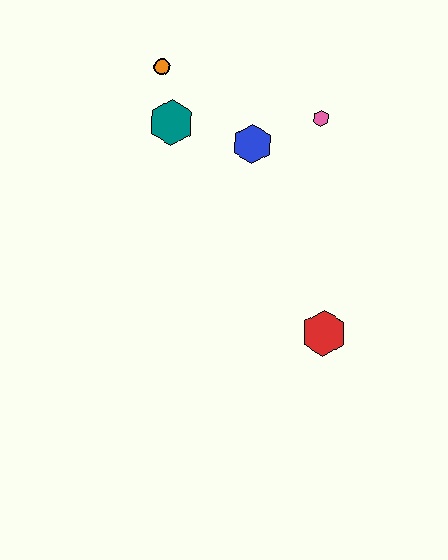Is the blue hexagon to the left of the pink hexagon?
Yes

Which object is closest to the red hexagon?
The blue hexagon is closest to the red hexagon.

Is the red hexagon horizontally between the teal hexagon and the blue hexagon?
No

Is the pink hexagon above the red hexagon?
Yes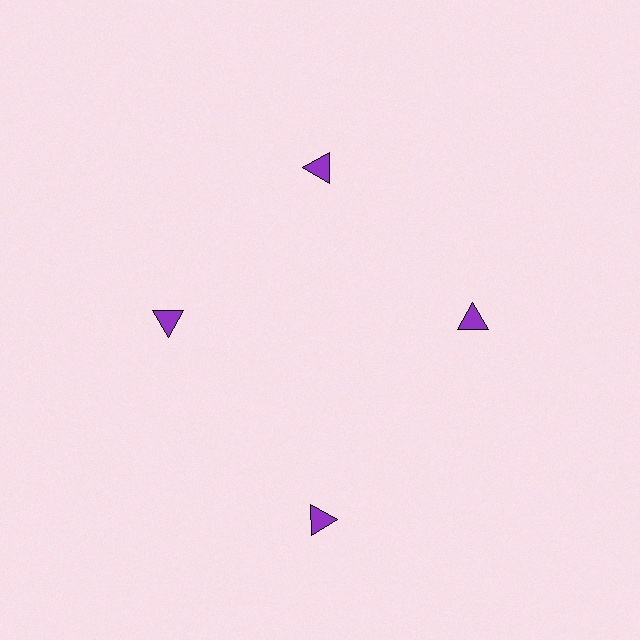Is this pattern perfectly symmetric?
No. The 4 purple triangles are arranged in a ring, but one element near the 6 o'clock position is pushed outward from the center, breaking the 4-fold rotational symmetry.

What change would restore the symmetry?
The symmetry would be restored by moving it inward, back onto the ring so that all 4 triangles sit at equal angles and equal distance from the center.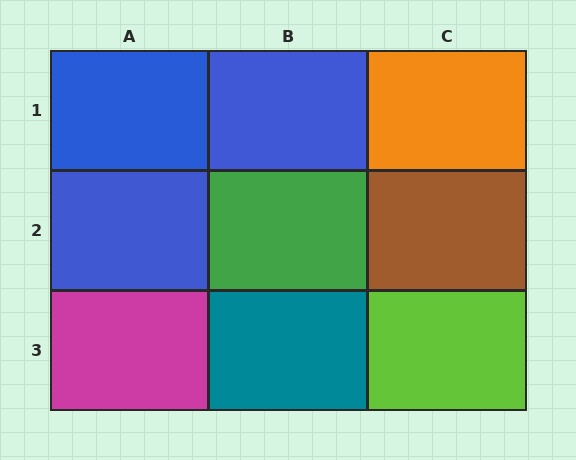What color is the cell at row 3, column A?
Magenta.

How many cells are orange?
1 cell is orange.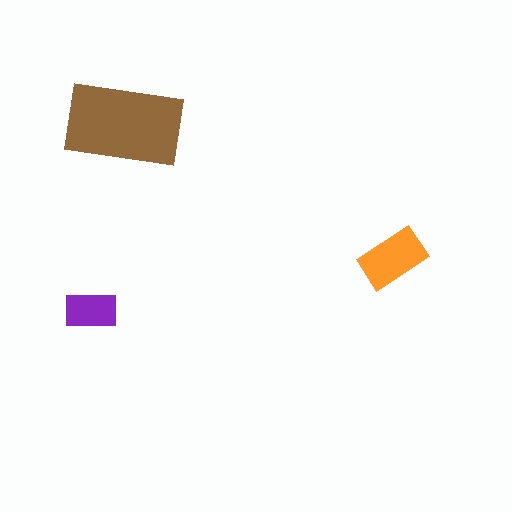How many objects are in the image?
There are 3 objects in the image.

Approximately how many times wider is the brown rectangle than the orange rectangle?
About 1.5 times wider.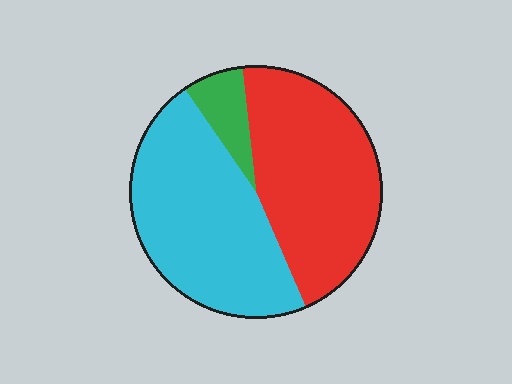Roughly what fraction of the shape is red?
Red covers about 45% of the shape.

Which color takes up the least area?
Green, at roughly 10%.